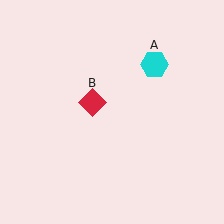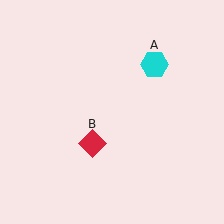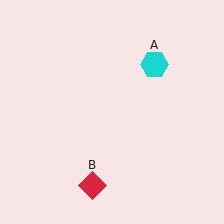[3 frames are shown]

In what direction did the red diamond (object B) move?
The red diamond (object B) moved down.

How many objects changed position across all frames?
1 object changed position: red diamond (object B).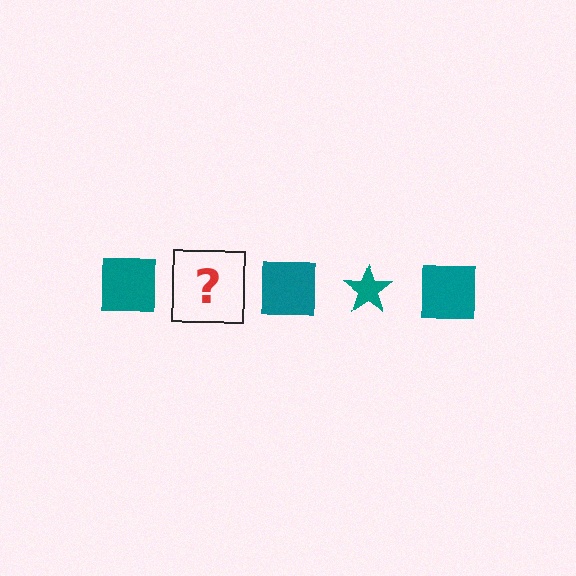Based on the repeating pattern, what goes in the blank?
The blank should be a teal star.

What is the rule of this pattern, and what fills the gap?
The rule is that the pattern cycles through square, star shapes in teal. The gap should be filled with a teal star.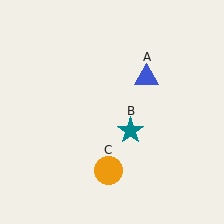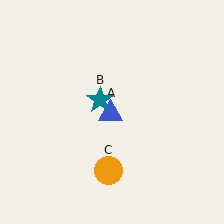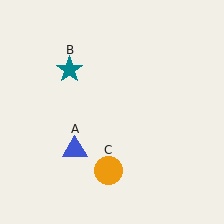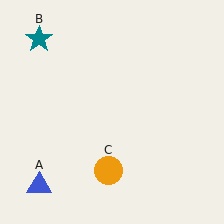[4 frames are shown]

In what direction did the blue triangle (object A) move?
The blue triangle (object A) moved down and to the left.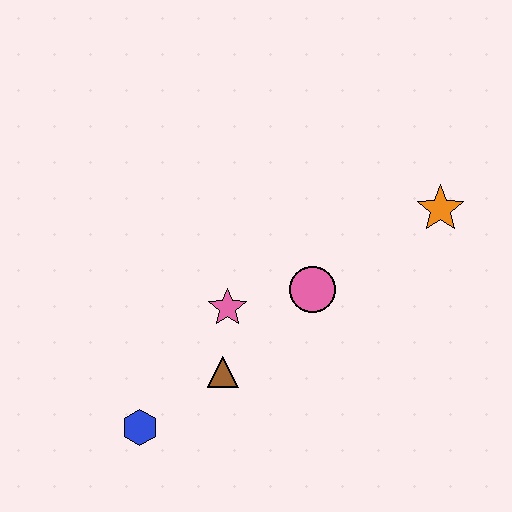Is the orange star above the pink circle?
Yes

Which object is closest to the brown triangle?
The pink star is closest to the brown triangle.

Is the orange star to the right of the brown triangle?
Yes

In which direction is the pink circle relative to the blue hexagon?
The pink circle is to the right of the blue hexagon.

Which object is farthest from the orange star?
The blue hexagon is farthest from the orange star.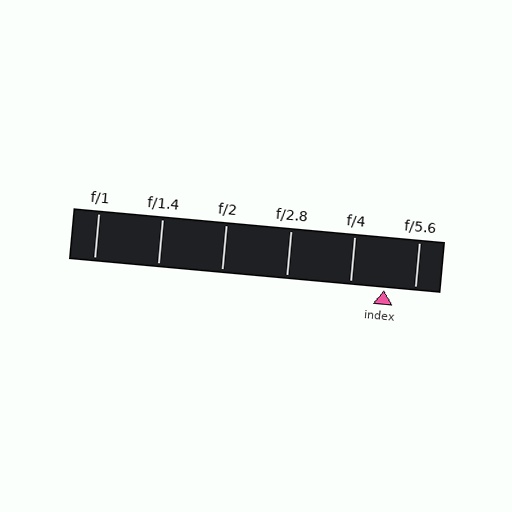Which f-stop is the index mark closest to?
The index mark is closest to f/5.6.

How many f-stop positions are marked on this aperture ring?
There are 6 f-stop positions marked.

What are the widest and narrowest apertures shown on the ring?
The widest aperture shown is f/1 and the narrowest is f/5.6.